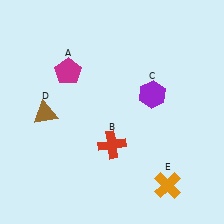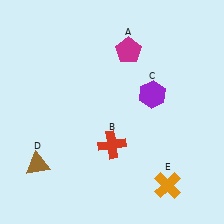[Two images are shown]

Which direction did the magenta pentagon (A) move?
The magenta pentagon (A) moved right.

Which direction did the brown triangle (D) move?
The brown triangle (D) moved down.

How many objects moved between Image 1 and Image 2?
2 objects moved between the two images.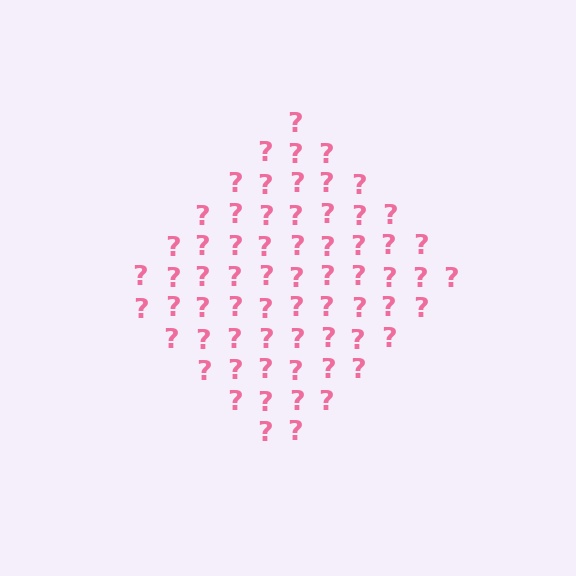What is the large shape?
The large shape is a diamond.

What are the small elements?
The small elements are question marks.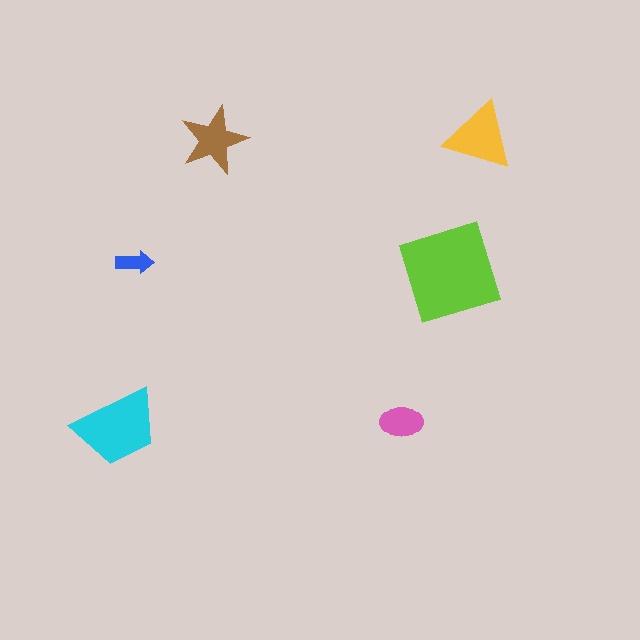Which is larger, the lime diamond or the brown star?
The lime diamond.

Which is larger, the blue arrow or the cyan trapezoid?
The cyan trapezoid.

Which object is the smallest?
The blue arrow.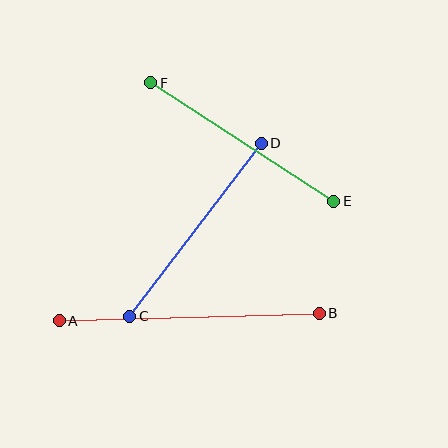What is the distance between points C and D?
The distance is approximately 217 pixels.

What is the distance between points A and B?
The distance is approximately 260 pixels.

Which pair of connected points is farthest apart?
Points A and B are farthest apart.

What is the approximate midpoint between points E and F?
The midpoint is at approximately (242, 142) pixels.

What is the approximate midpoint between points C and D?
The midpoint is at approximately (196, 230) pixels.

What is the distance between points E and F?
The distance is approximately 218 pixels.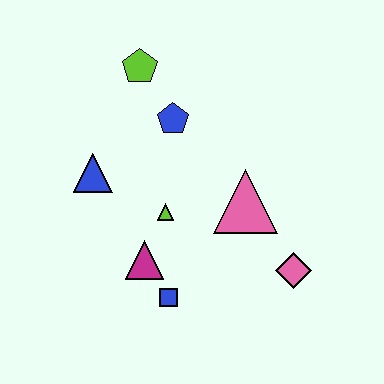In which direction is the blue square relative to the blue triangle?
The blue square is below the blue triangle.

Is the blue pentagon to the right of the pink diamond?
No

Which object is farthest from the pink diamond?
The lime pentagon is farthest from the pink diamond.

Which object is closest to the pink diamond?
The pink triangle is closest to the pink diamond.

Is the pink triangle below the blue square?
No